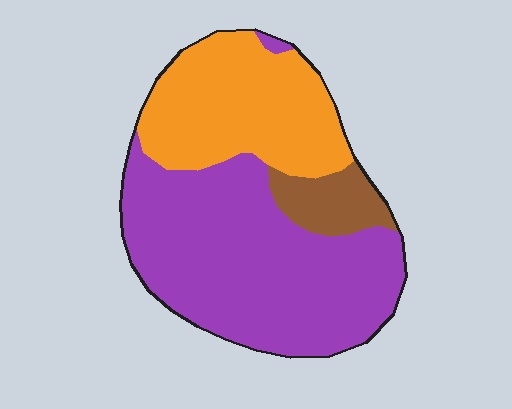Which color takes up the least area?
Brown, at roughly 10%.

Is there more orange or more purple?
Purple.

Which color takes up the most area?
Purple, at roughly 60%.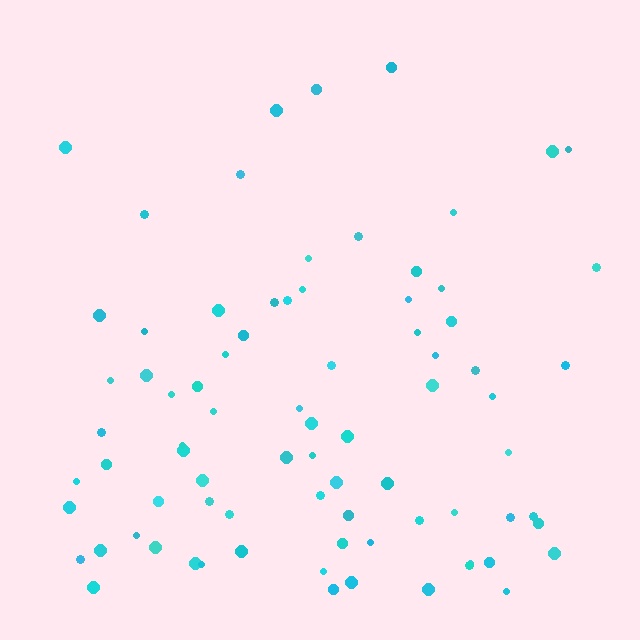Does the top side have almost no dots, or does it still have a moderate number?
Still a moderate number, just noticeably fewer than the bottom.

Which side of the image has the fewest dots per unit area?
The top.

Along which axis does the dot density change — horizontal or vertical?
Vertical.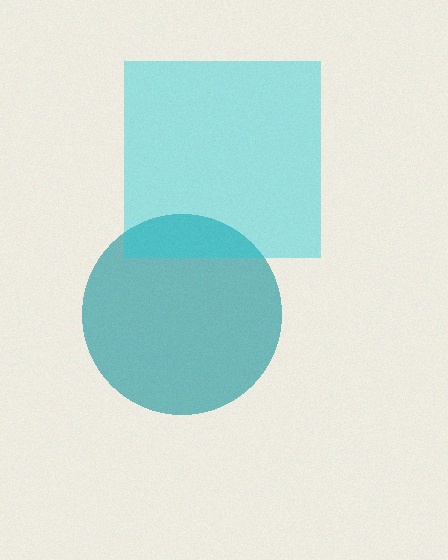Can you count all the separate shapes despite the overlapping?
Yes, there are 2 separate shapes.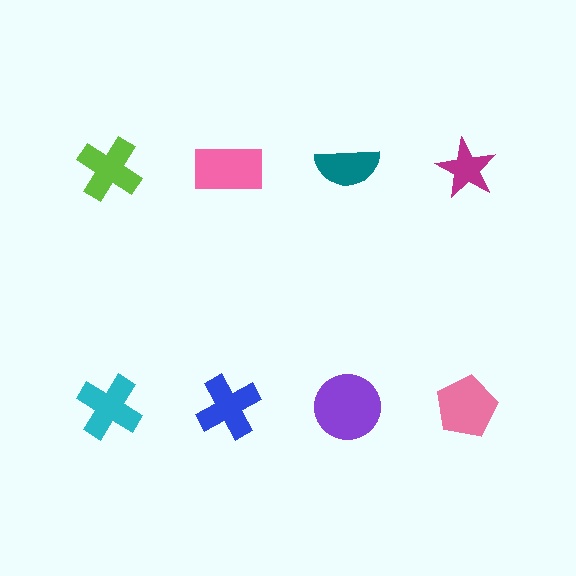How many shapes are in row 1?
4 shapes.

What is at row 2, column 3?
A purple circle.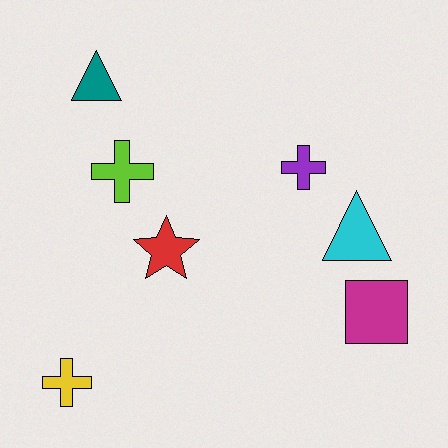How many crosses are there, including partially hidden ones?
There are 3 crosses.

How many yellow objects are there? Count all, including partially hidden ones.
There is 1 yellow object.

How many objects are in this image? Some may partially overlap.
There are 7 objects.